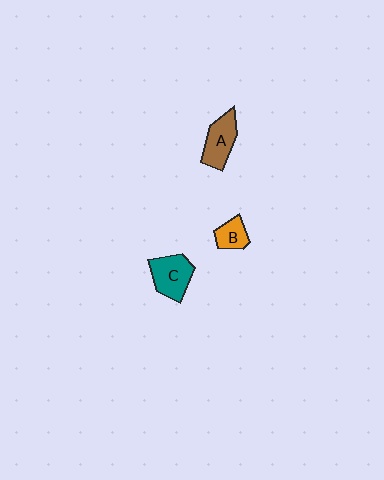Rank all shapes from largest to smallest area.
From largest to smallest: C (teal), A (brown), B (orange).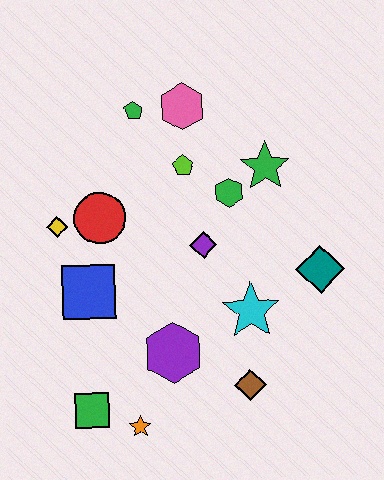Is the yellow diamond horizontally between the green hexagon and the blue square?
No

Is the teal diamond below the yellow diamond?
Yes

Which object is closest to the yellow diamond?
The red circle is closest to the yellow diamond.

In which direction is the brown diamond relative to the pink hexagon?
The brown diamond is below the pink hexagon.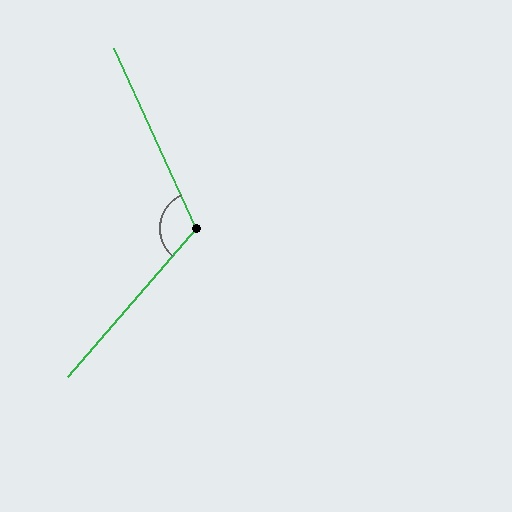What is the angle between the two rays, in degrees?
Approximately 114 degrees.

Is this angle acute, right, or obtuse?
It is obtuse.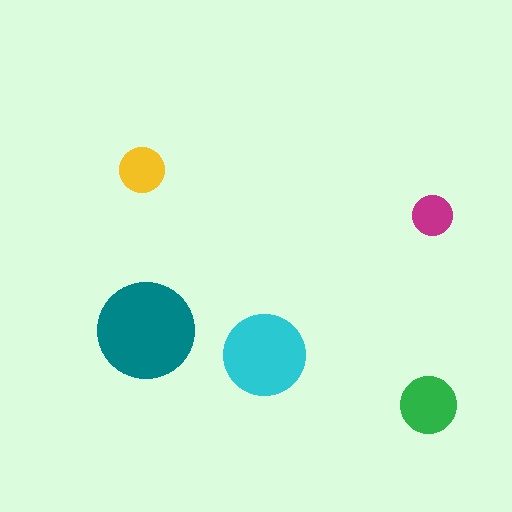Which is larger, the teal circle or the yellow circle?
The teal one.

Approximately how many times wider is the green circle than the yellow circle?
About 1.5 times wider.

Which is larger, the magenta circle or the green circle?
The green one.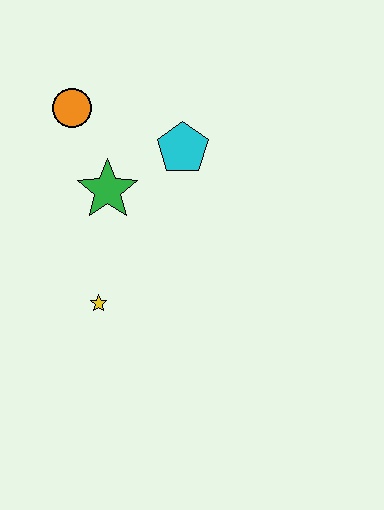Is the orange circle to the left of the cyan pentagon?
Yes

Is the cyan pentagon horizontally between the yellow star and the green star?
No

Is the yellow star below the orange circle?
Yes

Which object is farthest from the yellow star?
The orange circle is farthest from the yellow star.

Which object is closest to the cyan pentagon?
The green star is closest to the cyan pentagon.